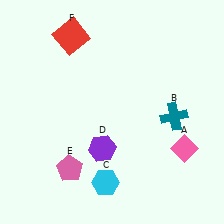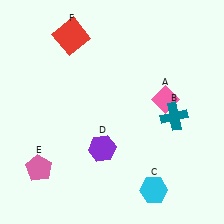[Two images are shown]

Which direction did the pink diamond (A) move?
The pink diamond (A) moved up.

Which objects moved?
The objects that moved are: the pink diamond (A), the cyan hexagon (C), the pink pentagon (E).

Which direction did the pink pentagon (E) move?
The pink pentagon (E) moved left.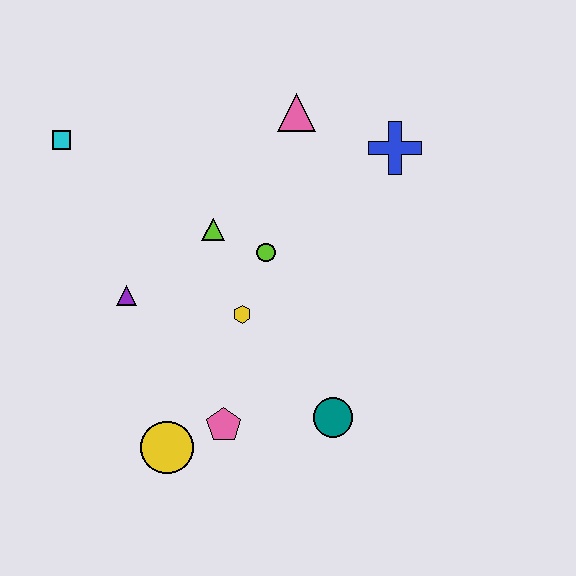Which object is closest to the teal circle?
The pink pentagon is closest to the teal circle.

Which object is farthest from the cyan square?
The teal circle is farthest from the cyan square.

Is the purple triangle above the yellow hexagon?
Yes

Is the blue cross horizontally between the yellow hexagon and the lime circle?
No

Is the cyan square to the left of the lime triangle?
Yes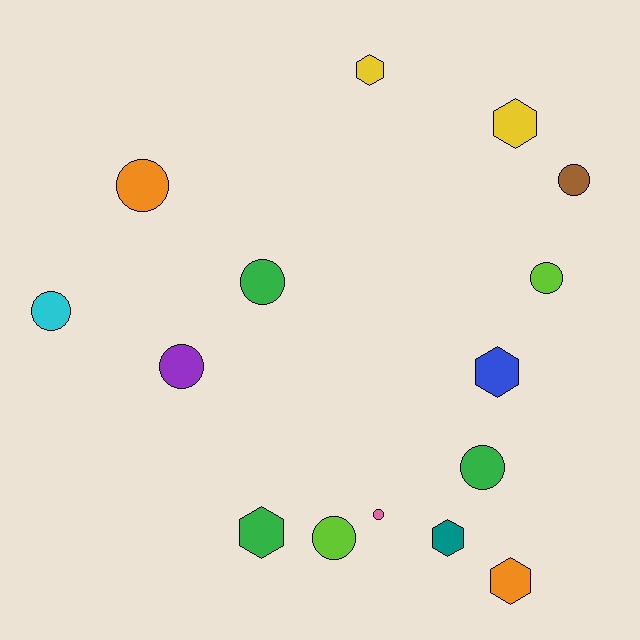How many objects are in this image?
There are 15 objects.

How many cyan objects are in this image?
There is 1 cyan object.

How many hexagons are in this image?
There are 6 hexagons.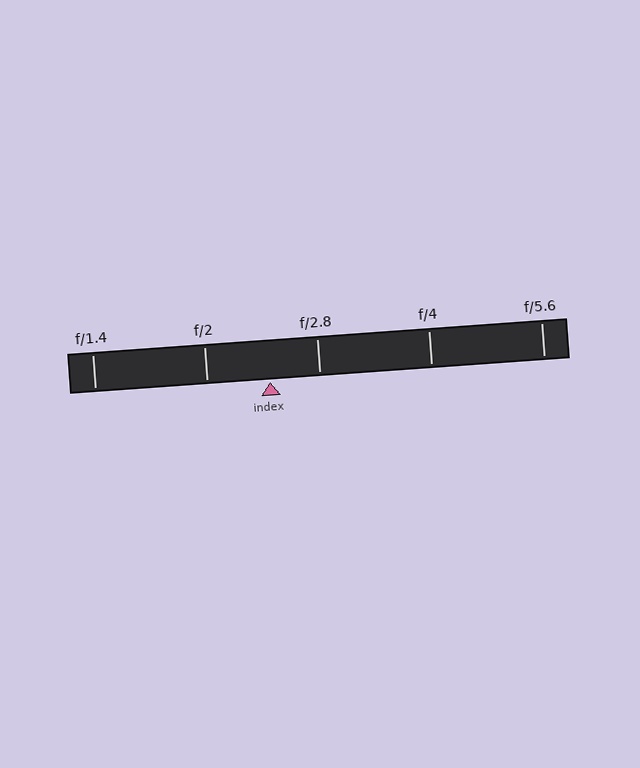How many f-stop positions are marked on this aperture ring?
There are 5 f-stop positions marked.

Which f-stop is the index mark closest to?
The index mark is closest to f/2.8.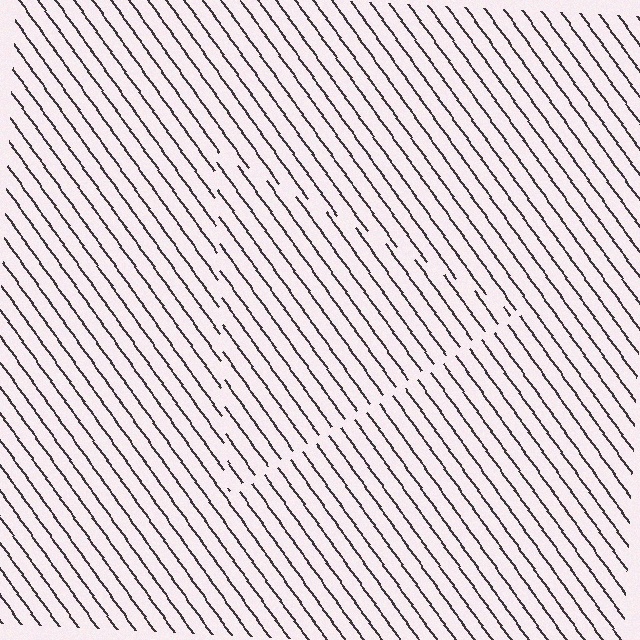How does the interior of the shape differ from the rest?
The interior of the shape contains the same grating, shifted by half a period — the contour is defined by the phase discontinuity where line-ends from the inner and outer gratings abut.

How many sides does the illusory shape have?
3 sides — the line-ends trace a triangle.